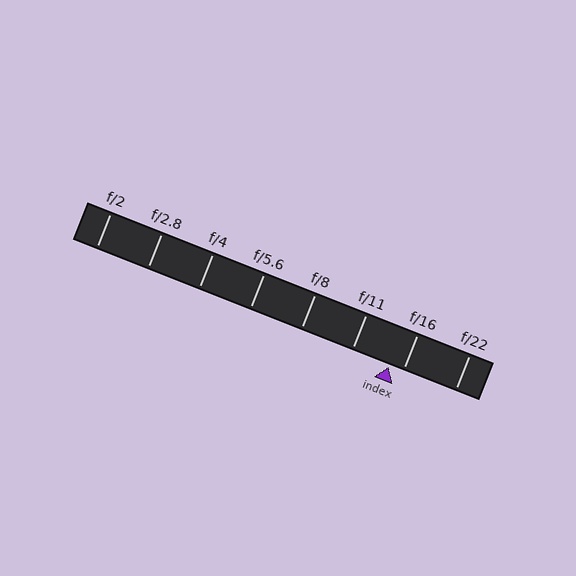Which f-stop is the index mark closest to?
The index mark is closest to f/16.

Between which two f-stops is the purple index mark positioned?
The index mark is between f/11 and f/16.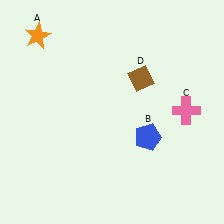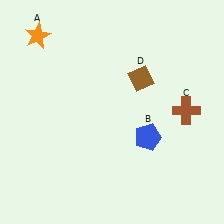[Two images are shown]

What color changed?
The cross (C) changed from pink in Image 1 to brown in Image 2.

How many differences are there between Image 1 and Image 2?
There is 1 difference between the two images.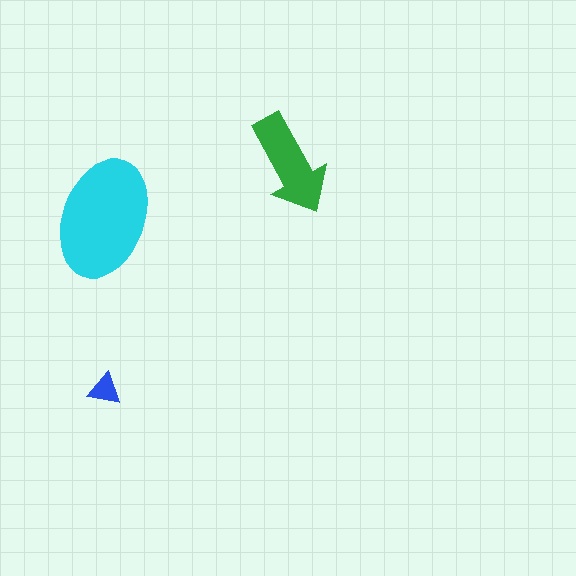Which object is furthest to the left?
The cyan ellipse is leftmost.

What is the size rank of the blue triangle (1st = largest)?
3rd.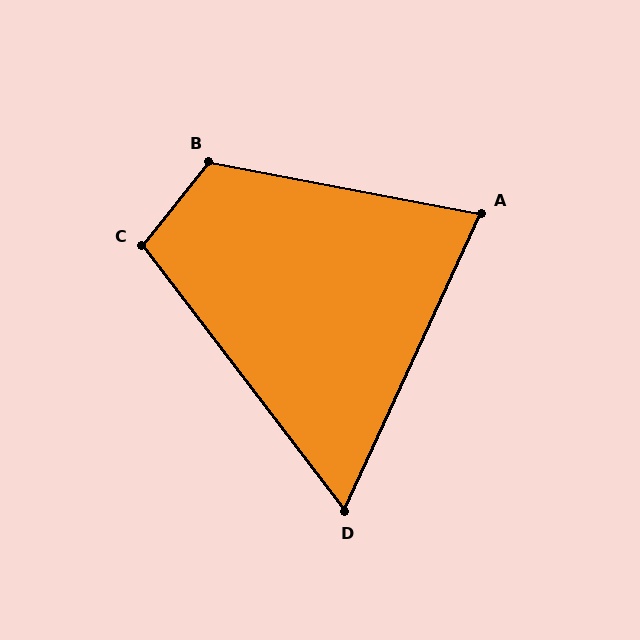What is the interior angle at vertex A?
Approximately 76 degrees (acute).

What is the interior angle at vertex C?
Approximately 104 degrees (obtuse).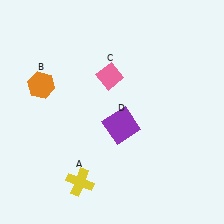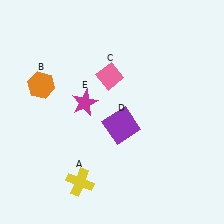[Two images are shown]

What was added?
A magenta star (E) was added in Image 2.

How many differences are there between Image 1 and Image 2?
There is 1 difference between the two images.